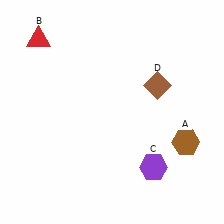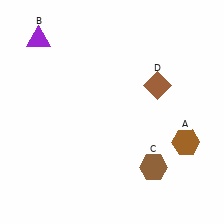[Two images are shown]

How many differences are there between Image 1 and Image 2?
There are 2 differences between the two images.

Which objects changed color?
B changed from red to purple. C changed from purple to brown.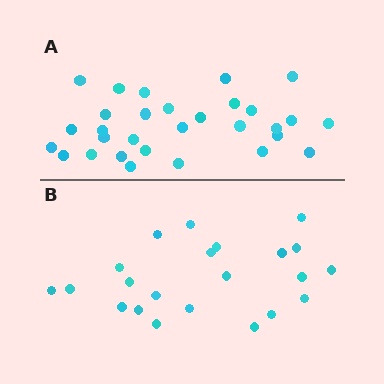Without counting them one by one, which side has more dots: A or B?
Region A (the top region) has more dots.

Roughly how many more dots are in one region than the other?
Region A has roughly 8 or so more dots than region B.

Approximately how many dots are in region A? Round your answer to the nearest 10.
About 30 dots.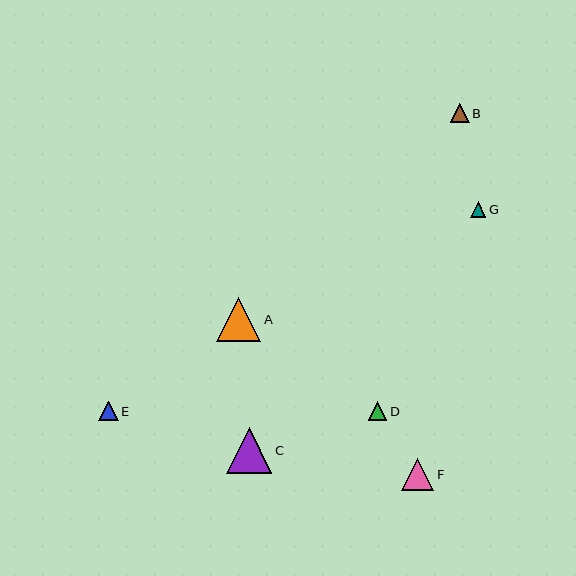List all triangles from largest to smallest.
From largest to smallest: C, A, F, E, B, D, G.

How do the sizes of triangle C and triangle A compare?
Triangle C and triangle A are approximately the same size.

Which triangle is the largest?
Triangle C is the largest with a size of approximately 46 pixels.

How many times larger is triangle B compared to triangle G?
Triangle B is approximately 1.2 times the size of triangle G.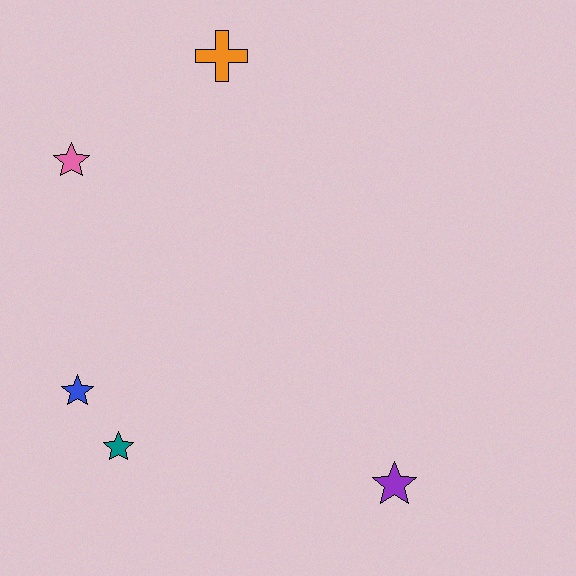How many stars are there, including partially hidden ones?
There are 4 stars.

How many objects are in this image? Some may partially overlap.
There are 5 objects.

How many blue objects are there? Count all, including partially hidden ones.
There is 1 blue object.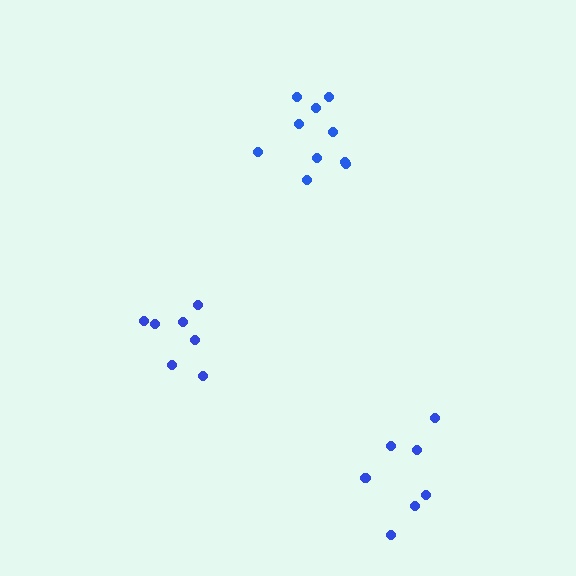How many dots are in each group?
Group 1: 7 dots, Group 2: 10 dots, Group 3: 7 dots (24 total).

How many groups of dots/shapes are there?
There are 3 groups.